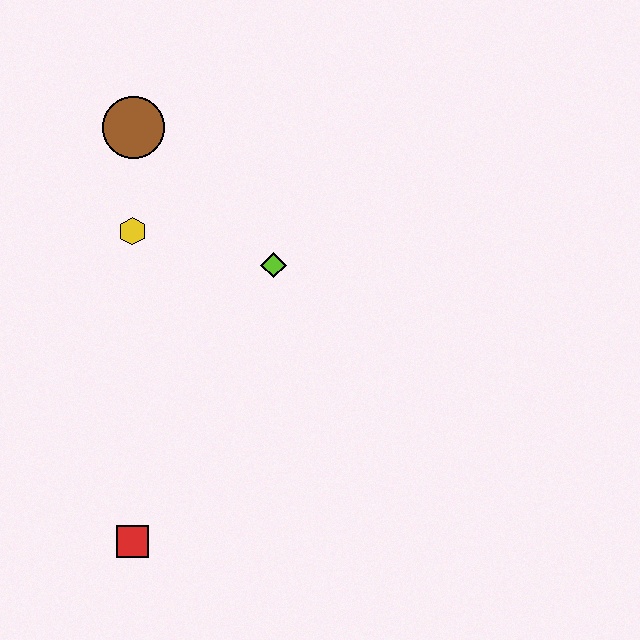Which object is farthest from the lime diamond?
The red square is farthest from the lime diamond.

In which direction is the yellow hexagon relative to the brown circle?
The yellow hexagon is below the brown circle.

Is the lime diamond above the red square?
Yes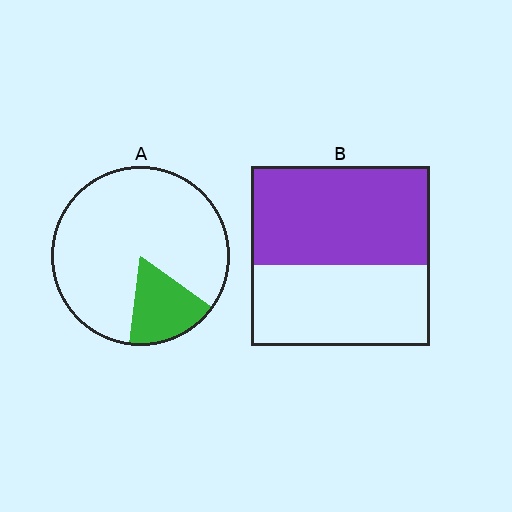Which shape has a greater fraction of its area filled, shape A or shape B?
Shape B.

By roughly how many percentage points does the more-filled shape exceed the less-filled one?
By roughly 40 percentage points (B over A).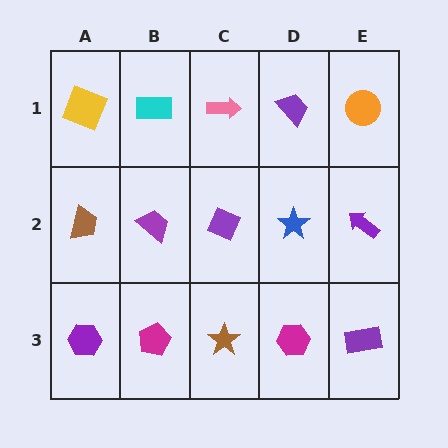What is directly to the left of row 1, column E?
A purple trapezoid.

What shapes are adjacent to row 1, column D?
A blue star (row 2, column D), a pink arrow (row 1, column C), an orange circle (row 1, column E).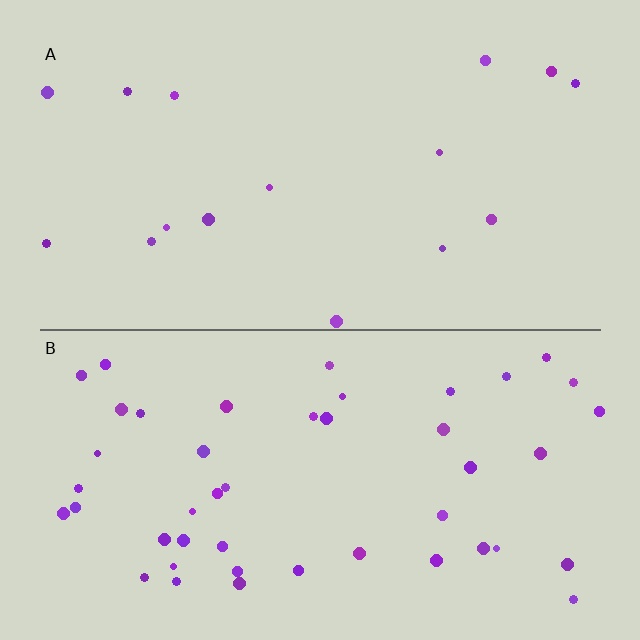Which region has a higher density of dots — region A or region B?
B (the bottom).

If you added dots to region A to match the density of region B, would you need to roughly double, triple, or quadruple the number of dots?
Approximately triple.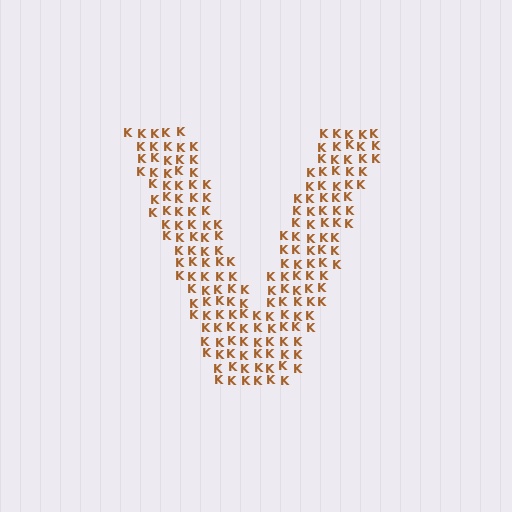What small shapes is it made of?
It is made of small letter K's.